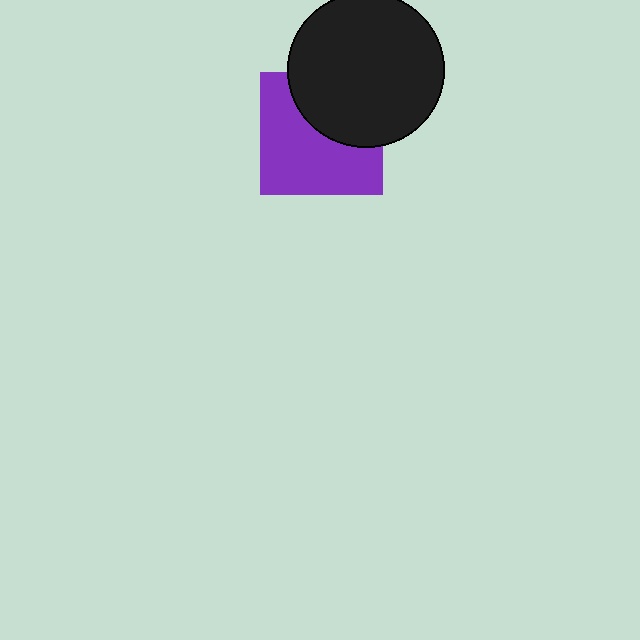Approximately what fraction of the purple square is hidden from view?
Roughly 39% of the purple square is hidden behind the black circle.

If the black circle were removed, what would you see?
You would see the complete purple square.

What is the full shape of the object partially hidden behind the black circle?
The partially hidden object is a purple square.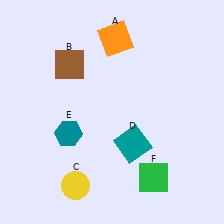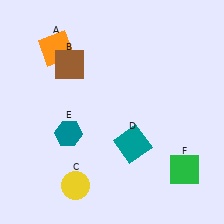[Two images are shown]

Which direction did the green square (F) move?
The green square (F) moved right.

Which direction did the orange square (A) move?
The orange square (A) moved left.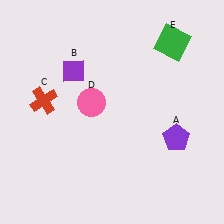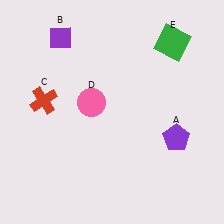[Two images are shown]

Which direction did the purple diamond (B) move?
The purple diamond (B) moved up.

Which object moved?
The purple diamond (B) moved up.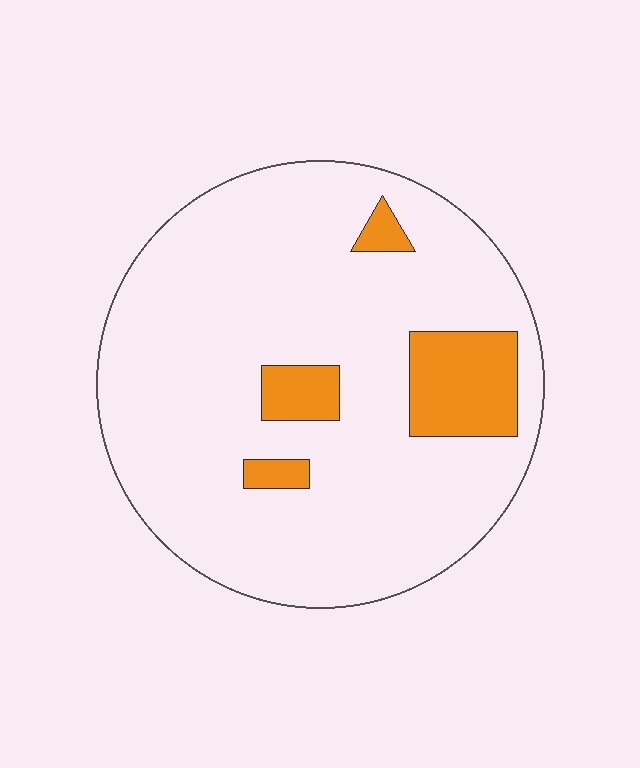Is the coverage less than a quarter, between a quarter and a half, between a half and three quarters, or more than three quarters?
Less than a quarter.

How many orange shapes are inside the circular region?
4.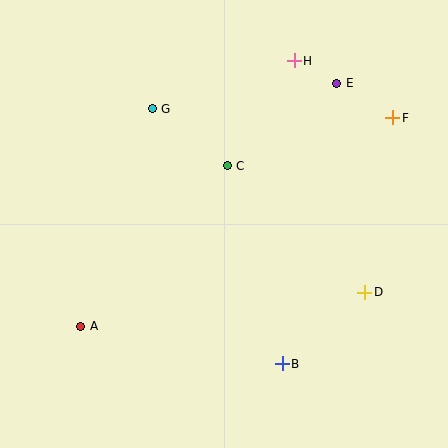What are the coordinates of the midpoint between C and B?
The midpoint between C and B is at (255, 265).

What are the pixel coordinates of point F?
Point F is at (393, 118).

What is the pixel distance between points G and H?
The distance between G and H is 150 pixels.